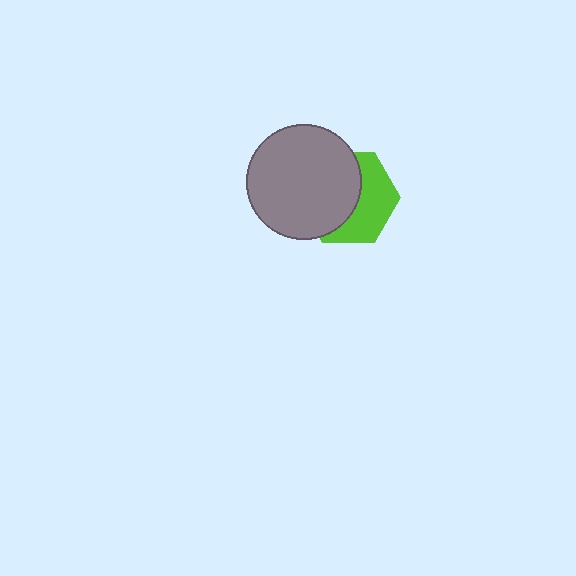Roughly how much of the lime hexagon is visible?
About half of it is visible (roughly 46%).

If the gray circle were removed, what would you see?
You would see the complete lime hexagon.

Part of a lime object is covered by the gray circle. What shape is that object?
It is a hexagon.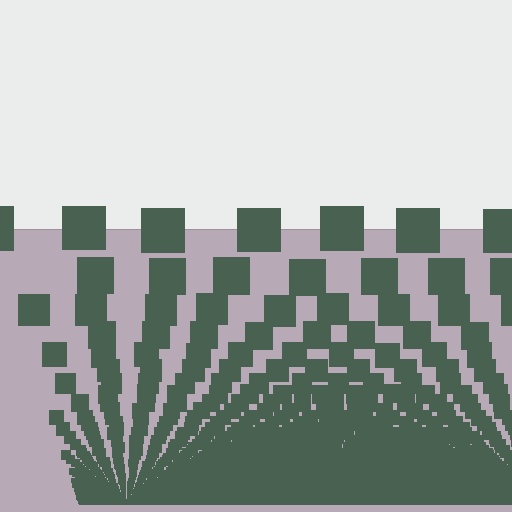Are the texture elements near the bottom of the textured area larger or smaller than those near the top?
Smaller. The gradient is inverted — elements near the bottom are smaller and denser.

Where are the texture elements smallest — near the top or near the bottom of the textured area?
Near the bottom.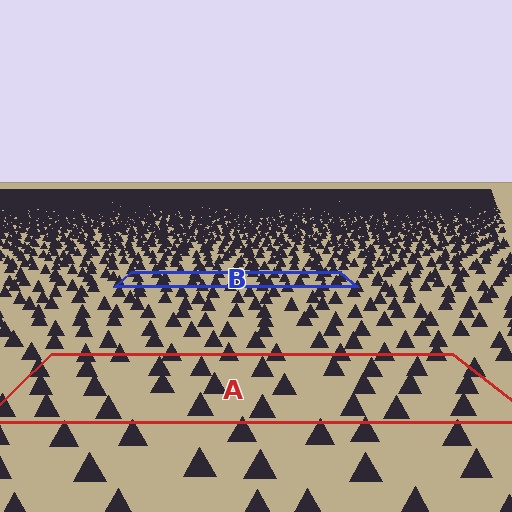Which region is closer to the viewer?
Region A is closer. The texture elements there are larger and more spread out.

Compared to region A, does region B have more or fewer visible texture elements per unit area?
Region B has more texture elements per unit area — they are packed more densely because it is farther away.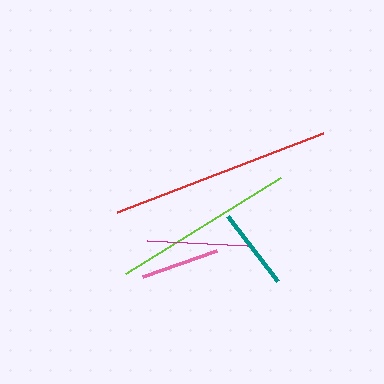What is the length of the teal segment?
The teal segment is approximately 83 pixels long.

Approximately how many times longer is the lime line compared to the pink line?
The lime line is approximately 2.3 times the length of the pink line.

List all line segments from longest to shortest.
From longest to shortest: red, lime, magenta, teal, pink.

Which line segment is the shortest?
The pink line is the shortest at approximately 79 pixels.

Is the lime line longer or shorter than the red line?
The red line is longer than the lime line.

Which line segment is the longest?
The red line is the longest at approximately 221 pixels.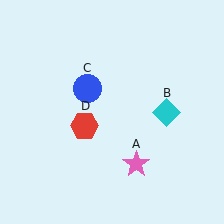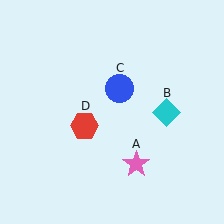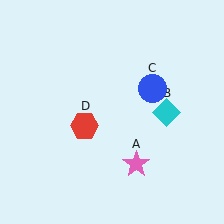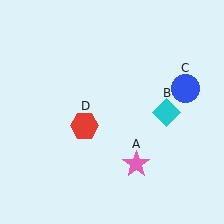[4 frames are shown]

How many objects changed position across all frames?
1 object changed position: blue circle (object C).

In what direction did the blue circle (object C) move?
The blue circle (object C) moved right.